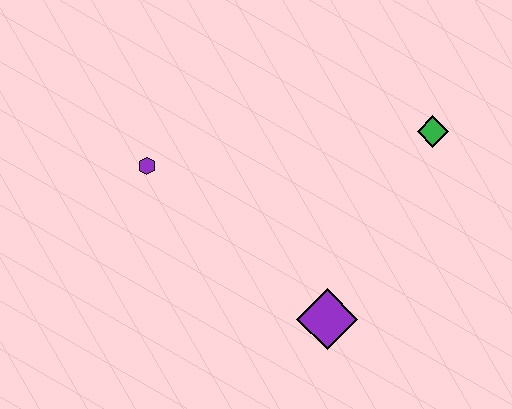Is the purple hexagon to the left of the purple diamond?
Yes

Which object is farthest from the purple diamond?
The purple hexagon is farthest from the purple diamond.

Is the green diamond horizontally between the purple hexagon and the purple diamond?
No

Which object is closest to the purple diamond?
The green diamond is closest to the purple diamond.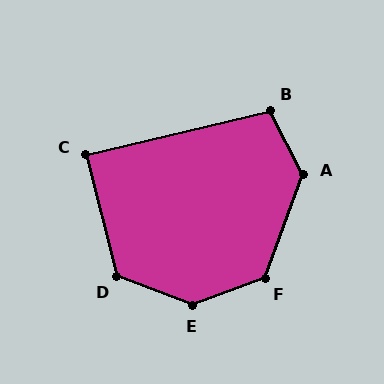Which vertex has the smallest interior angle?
C, at approximately 89 degrees.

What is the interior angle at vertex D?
Approximately 125 degrees (obtuse).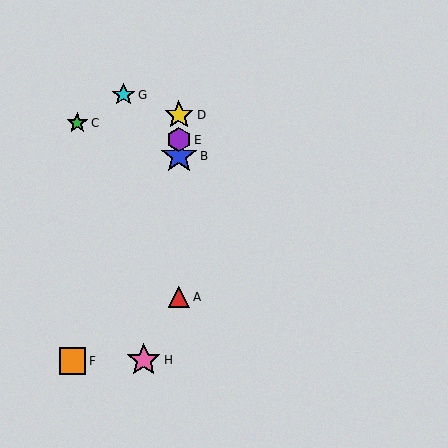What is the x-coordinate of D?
Object D is at x≈179.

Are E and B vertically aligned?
Yes, both are at x≈179.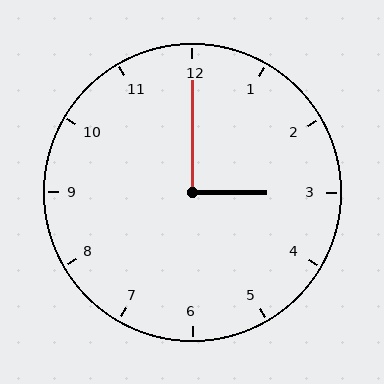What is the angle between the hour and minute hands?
Approximately 90 degrees.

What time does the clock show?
3:00.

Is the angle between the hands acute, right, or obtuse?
It is right.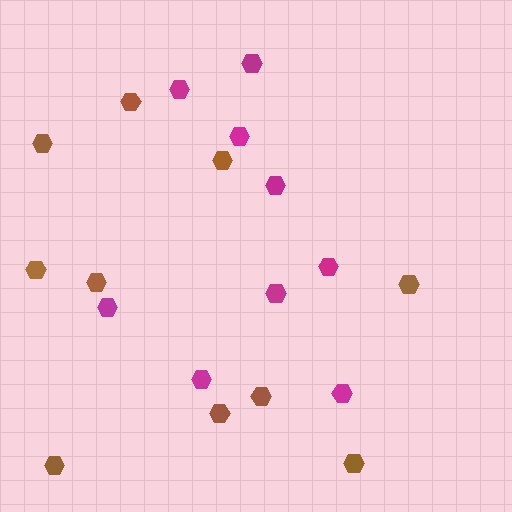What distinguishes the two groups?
There are 2 groups: one group of brown hexagons (10) and one group of magenta hexagons (9).